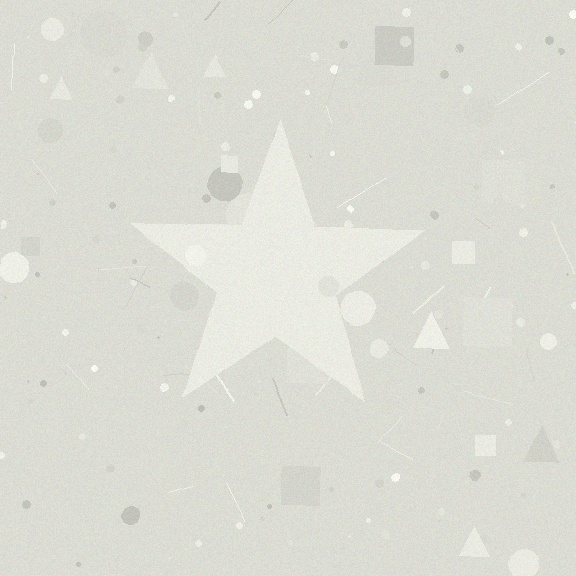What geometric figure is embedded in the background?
A star is embedded in the background.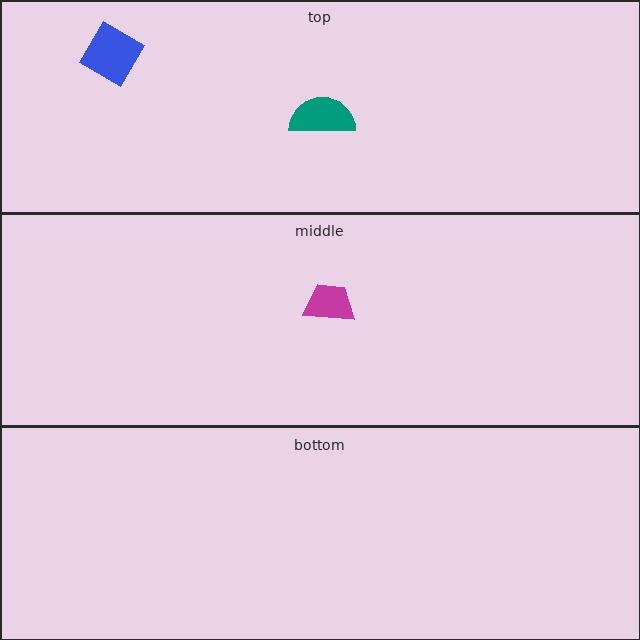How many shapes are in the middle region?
1.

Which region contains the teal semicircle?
The top region.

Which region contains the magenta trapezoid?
The middle region.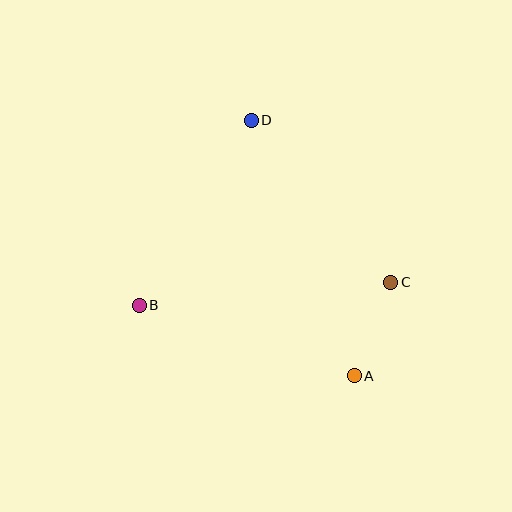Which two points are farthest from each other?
Points A and D are farthest from each other.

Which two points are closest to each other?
Points A and C are closest to each other.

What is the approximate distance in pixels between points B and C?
The distance between B and C is approximately 253 pixels.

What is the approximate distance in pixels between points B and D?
The distance between B and D is approximately 217 pixels.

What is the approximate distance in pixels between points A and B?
The distance between A and B is approximately 226 pixels.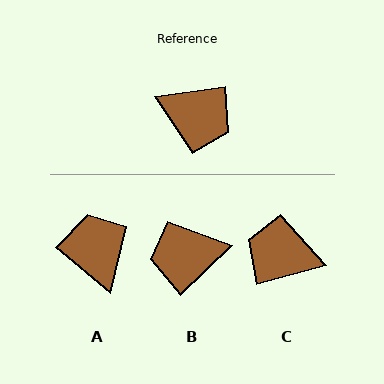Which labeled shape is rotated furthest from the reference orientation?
C, about 172 degrees away.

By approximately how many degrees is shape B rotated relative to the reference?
Approximately 144 degrees clockwise.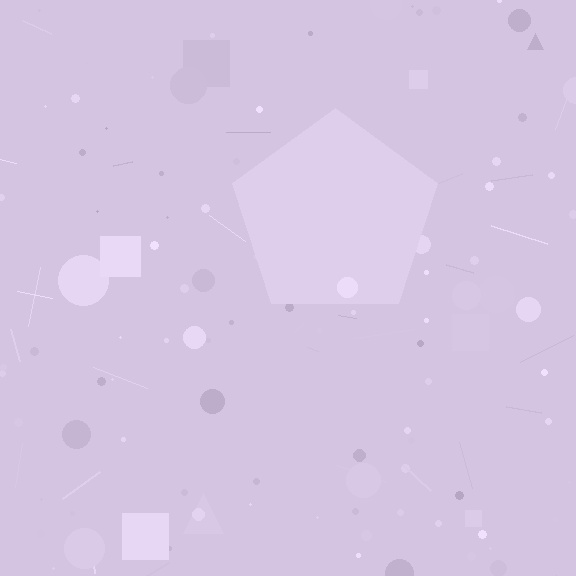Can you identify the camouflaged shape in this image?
The camouflaged shape is a pentagon.